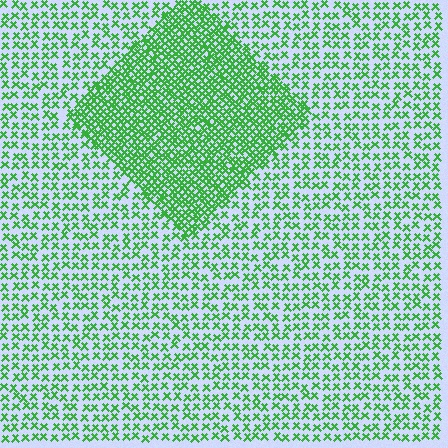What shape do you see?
I see a diamond.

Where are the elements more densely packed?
The elements are more densely packed inside the diamond boundary.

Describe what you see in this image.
The image contains small green elements arranged at two different densities. A diamond-shaped region is visible where the elements are more densely packed than the surrounding area.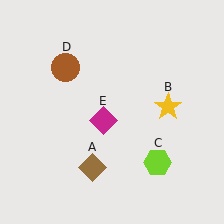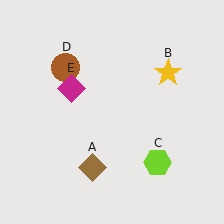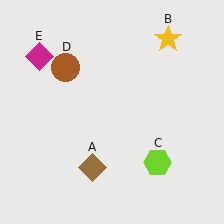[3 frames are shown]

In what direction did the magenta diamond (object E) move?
The magenta diamond (object E) moved up and to the left.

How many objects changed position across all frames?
2 objects changed position: yellow star (object B), magenta diamond (object E).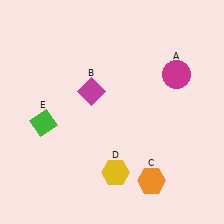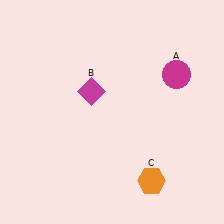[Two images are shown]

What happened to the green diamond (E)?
The green diamond (E) was removed in Image 2. It was in the bottom-left area of Image 1.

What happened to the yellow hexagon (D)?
The yellow hexagon (D) was removed in Image 2. It was in the bottom-right area of Image 1.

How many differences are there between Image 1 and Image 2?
There are 2 differences between the two images.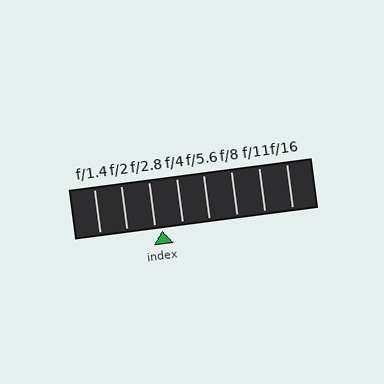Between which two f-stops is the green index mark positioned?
The index mark is between f/2.8 and f/4.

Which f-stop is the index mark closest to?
The index mark is closest to f/2.8.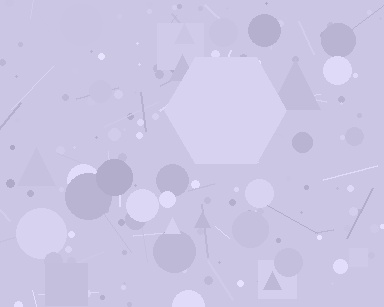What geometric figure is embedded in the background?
A hexagon is embedded in the background.